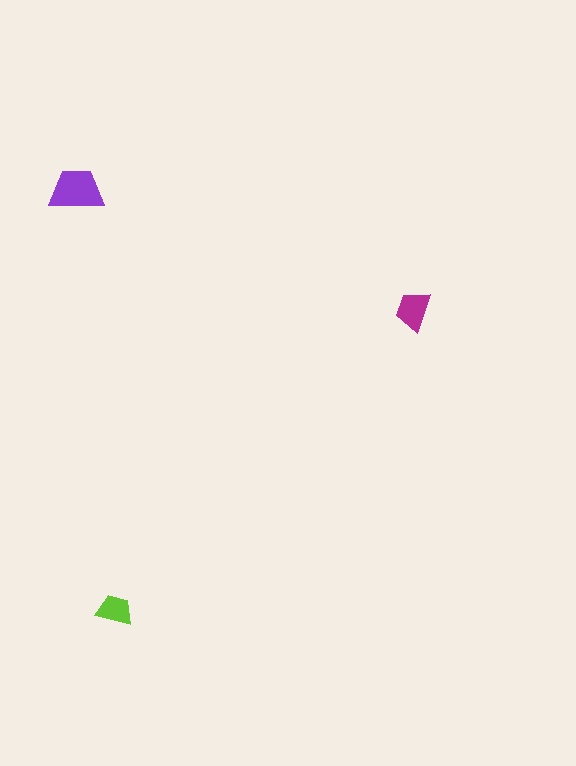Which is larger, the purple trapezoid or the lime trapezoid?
The purple one.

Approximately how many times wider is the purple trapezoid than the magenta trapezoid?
About 1.5 times wider.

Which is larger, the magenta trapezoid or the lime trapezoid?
The magenta one.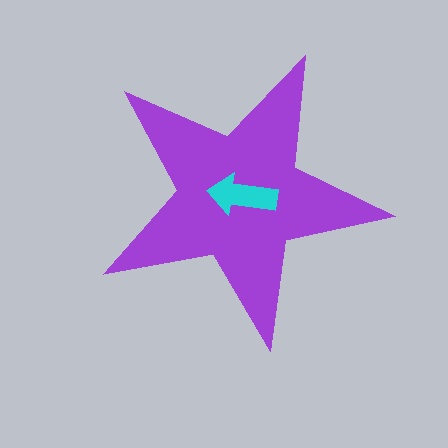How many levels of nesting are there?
2.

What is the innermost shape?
The cyan arrow.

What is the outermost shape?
The purple star.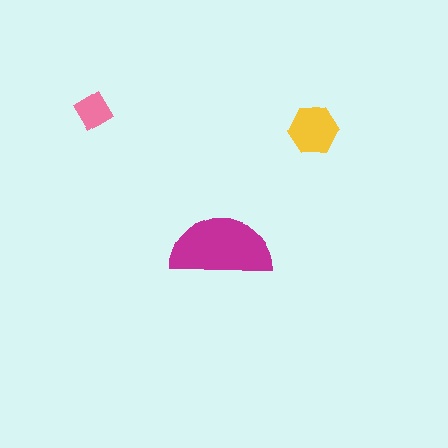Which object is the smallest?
The pink diamond.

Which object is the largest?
The magenta semicircle.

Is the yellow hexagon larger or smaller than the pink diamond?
Larger.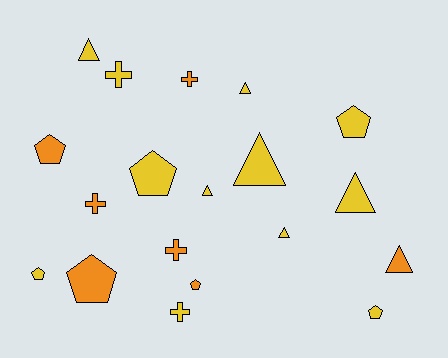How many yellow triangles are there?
There are 6 yellow triangles.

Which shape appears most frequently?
Pentagon, with 7 objects.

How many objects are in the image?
There are 19 objects.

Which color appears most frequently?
Yellow, with 12 objects.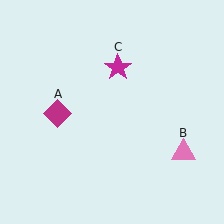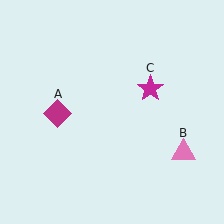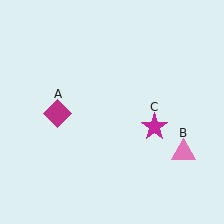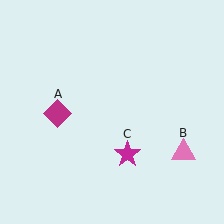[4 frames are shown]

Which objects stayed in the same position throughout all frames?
Magenta diamond (object A) and pink triangle (object B) remained stationary.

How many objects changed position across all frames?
1 object changed position: magenta star (object C).